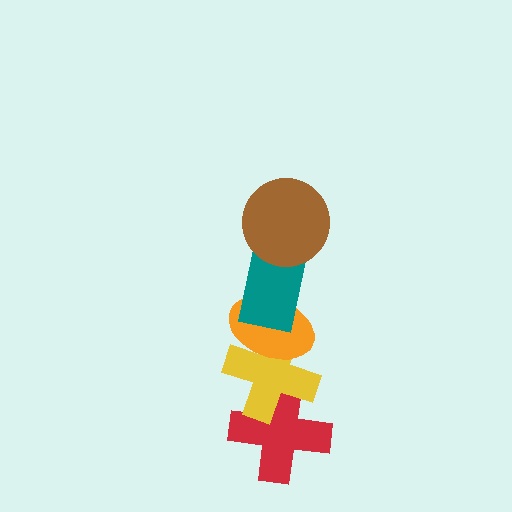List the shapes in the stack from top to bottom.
From top to bottom: the brown circle, the teal rectangle, the orange ellipse, the yellow cross, the red cross.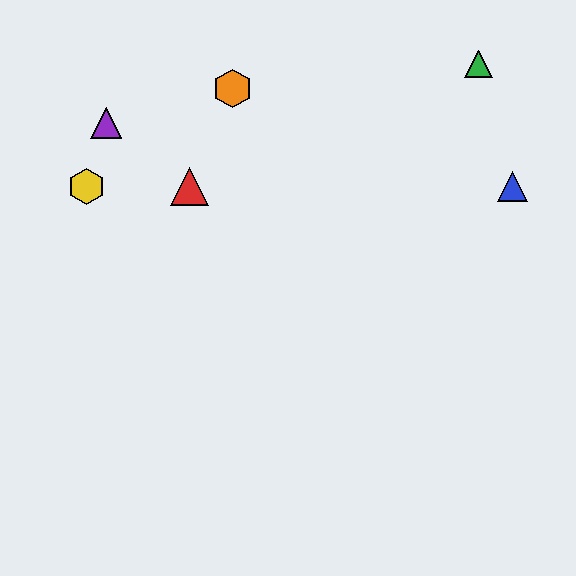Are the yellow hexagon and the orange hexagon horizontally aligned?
No, the yellow hexagon is at y≈187 and the orange hexagon is at y≈89.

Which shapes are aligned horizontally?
The red triangle, the blue triangle, the yellow hexagon are aligned horizontally.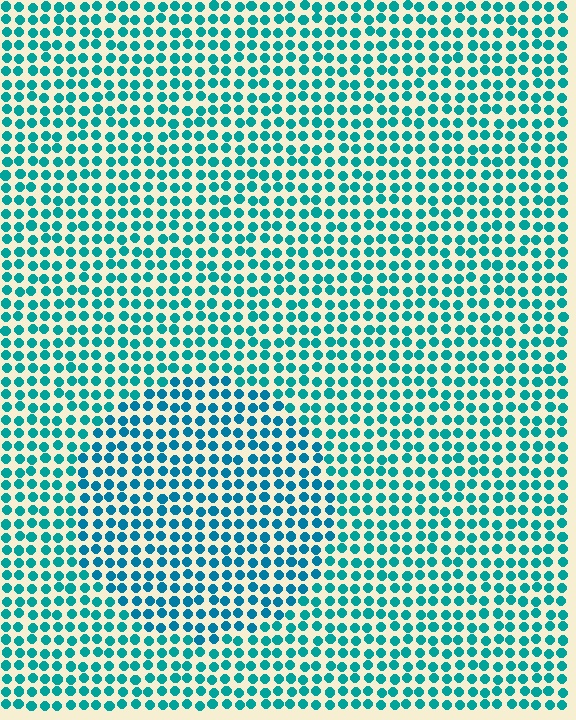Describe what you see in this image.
The image is filled with small teal elements in a uniform arrangement. A circle-shaped region is visible where the elements are tinted to a slightly different hue, forming a subtle color boundary.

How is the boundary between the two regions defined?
The boundary is defined purely by a slight shift in hue (about 18 degrees). Spacing, size, and orientation are identical on both sides.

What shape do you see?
I see a circle.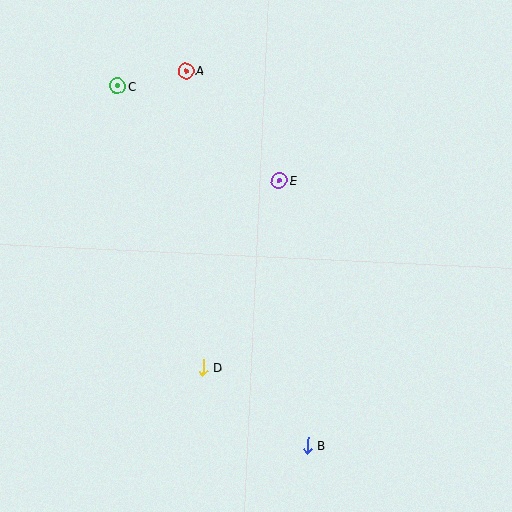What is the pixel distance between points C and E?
The distance between C and E is 187 pixels.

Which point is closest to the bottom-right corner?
Point B is closest to the bottom-right corner.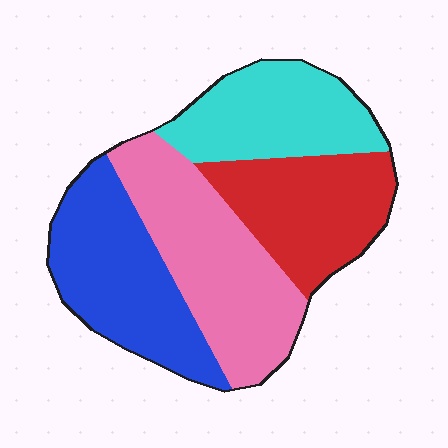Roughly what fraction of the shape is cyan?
Cyan takes up about one fifth (1/5) of the shape.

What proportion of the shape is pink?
Pink takes up about one third (1/3) of the shape.